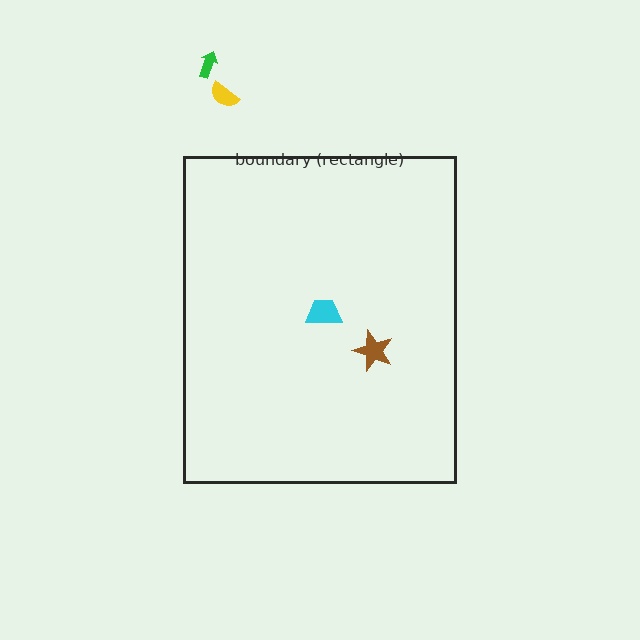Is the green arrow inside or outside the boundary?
Outside.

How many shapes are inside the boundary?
2 inside, 2 outside.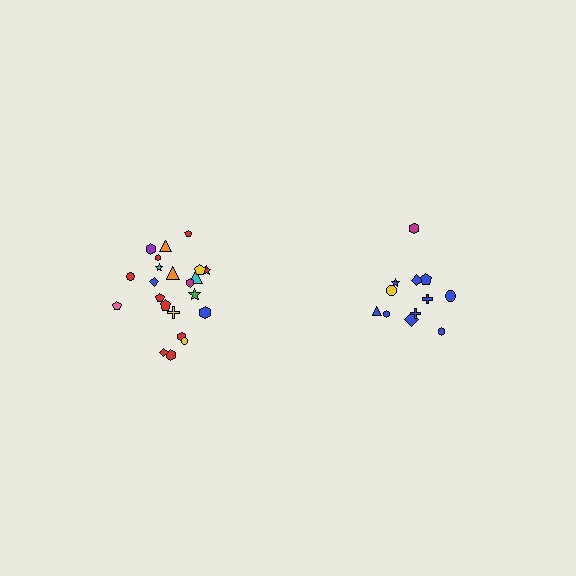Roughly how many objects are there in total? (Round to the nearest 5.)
Roughly 35 objects in total.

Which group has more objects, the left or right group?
The left group.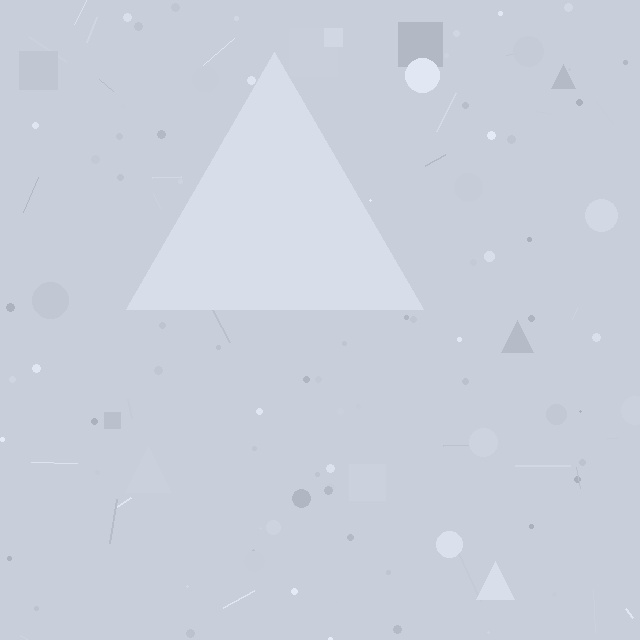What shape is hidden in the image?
A triangle is hidden in the image.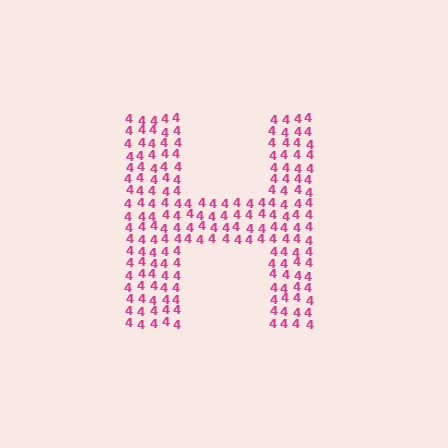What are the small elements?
The small elements are digit 4's.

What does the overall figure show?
The overall figure shows the letter H.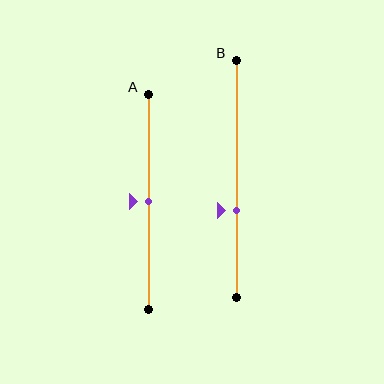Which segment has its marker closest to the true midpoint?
Segment A has its marker closest to the true midpoint.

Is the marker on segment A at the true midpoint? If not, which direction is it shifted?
Yes, the marker on segment A is at the true midpoint.